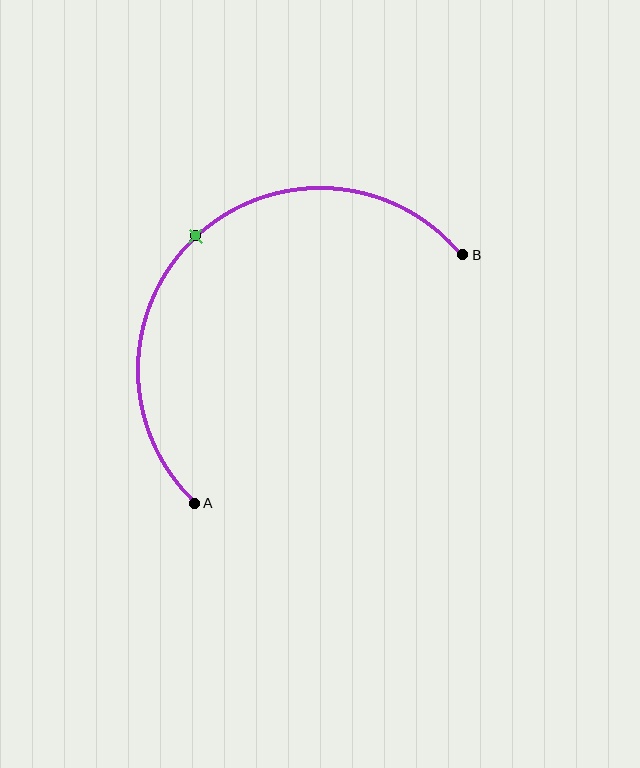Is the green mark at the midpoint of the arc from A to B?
Yes. The green mark lies on the arc at equal arc-length from both A and B — it is the arc midpoint.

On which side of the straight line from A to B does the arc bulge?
The arc bulges above and to the left of the straight line connecting A and B.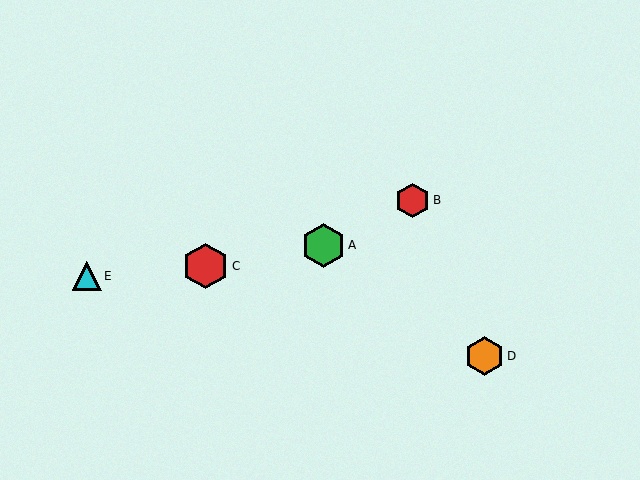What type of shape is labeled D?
Shape D is an orange hexagon.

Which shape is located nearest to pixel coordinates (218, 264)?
The red hexagon (labeled C) at (206, 266) is nearest to that location.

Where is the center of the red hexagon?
The center of the red hexagon is at (413, 200).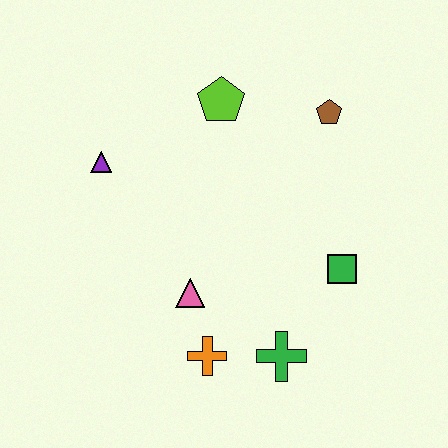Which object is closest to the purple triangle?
The lime pentagon is closest to the purple triangle.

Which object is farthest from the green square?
The purple triangle is farthest from the green square.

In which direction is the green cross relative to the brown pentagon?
The green cross is below the brown pentagon.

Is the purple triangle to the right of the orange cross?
No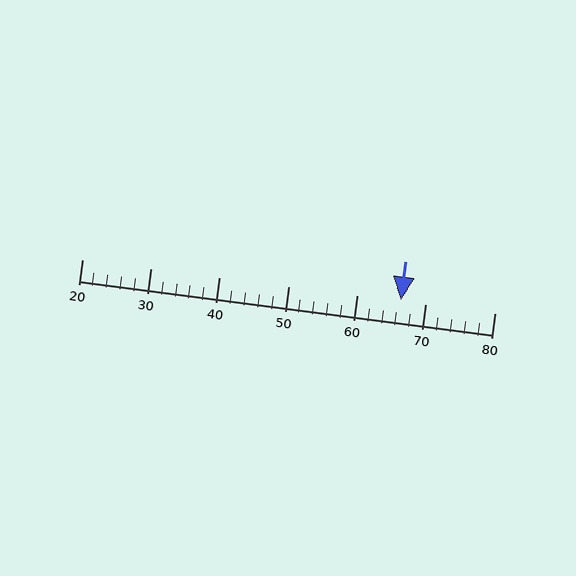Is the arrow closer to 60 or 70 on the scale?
The arrow is closer to 70.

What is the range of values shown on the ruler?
The ruler shows values from 20 to 80.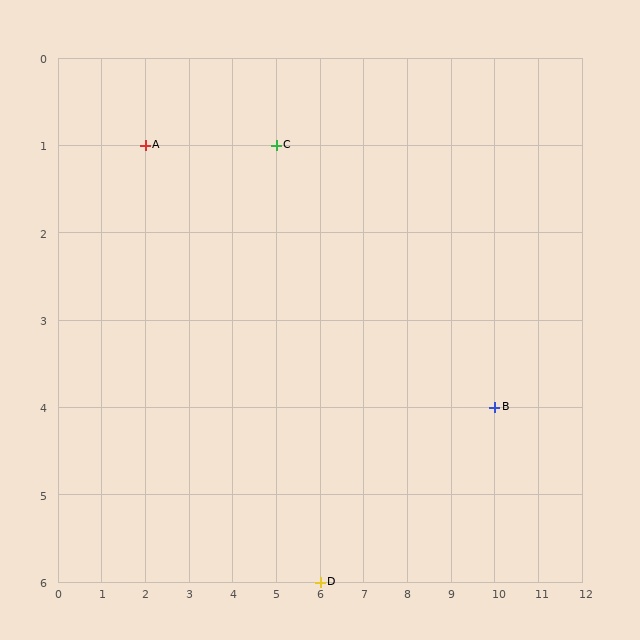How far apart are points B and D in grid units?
Points B and D are 4 columns and 2 rows apart (about 4.5 grid units diagonally).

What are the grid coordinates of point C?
Point C is at grid coordinates (5, 1).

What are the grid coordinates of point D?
Point D is at grid coordinates (6, 6).